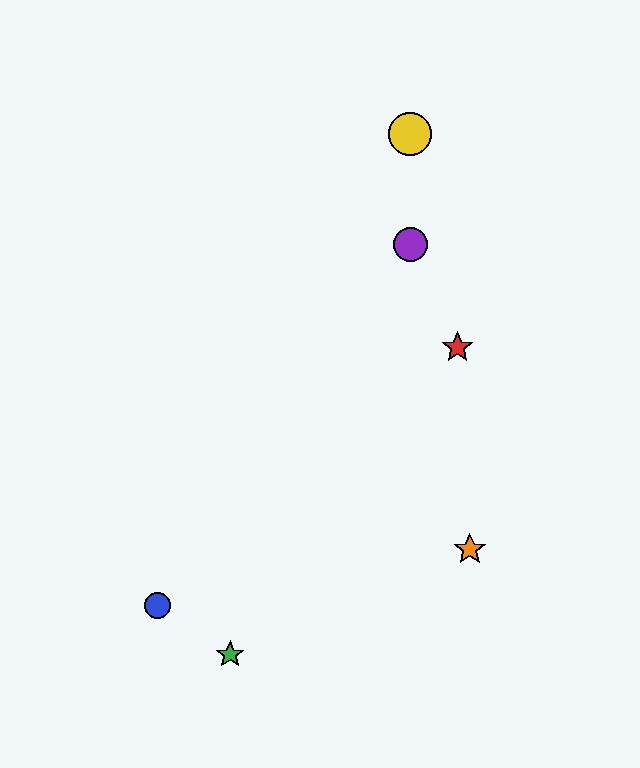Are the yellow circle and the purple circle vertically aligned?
Yes, both are at x≈410.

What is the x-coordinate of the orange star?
The orange star is at x≈470.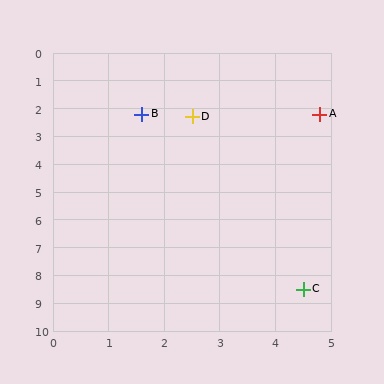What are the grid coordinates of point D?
Point D is at approximately (2.5, 2.3).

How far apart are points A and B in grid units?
Points A and B are about 3.2 grid units apart.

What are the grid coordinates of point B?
Point B is at approximately (1.6, 2.2).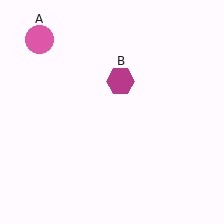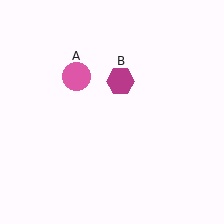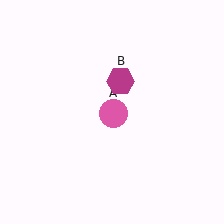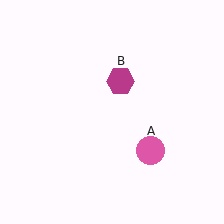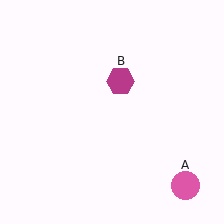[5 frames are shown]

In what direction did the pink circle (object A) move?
The pink circle (object A) moved down and to the right.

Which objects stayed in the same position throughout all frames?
Magenta hexagon (object B) remained stationary.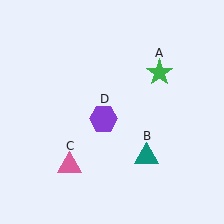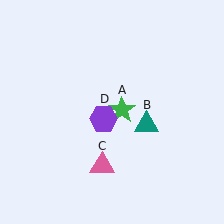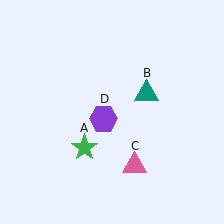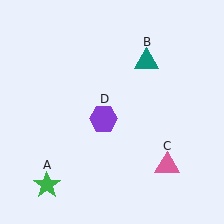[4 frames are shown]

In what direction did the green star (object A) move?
The green star (object A) moved down and to the left.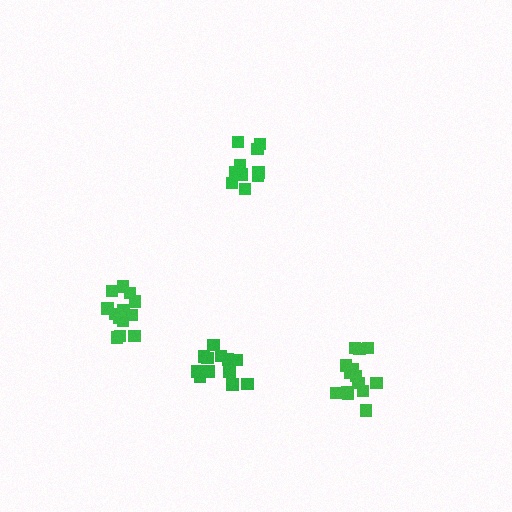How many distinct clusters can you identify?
There are 4 distinct clusters.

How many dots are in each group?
Group 1: 15 dots, Group 2: 14 dots, Group 3: 10 dots, Group 4: 12 dots (51 total).